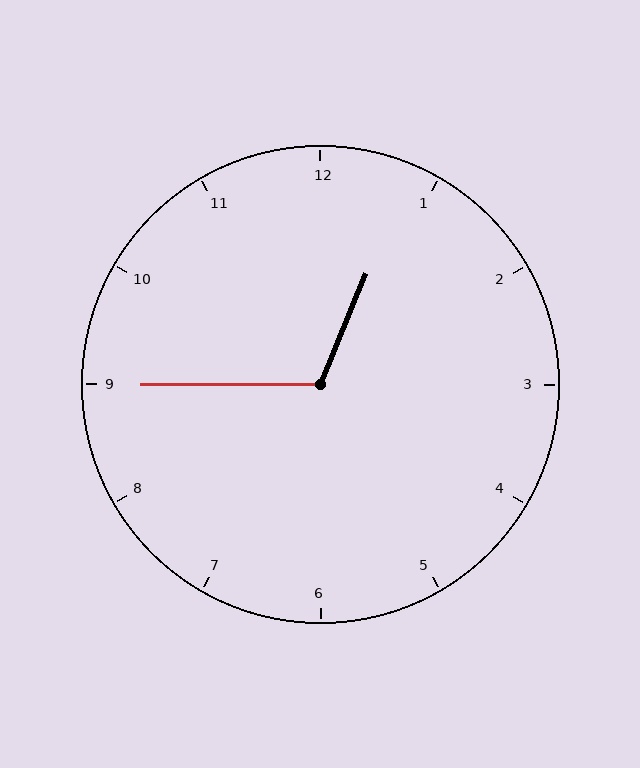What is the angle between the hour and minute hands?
Approximately 112 degrees.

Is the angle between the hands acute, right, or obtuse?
It is obtuse.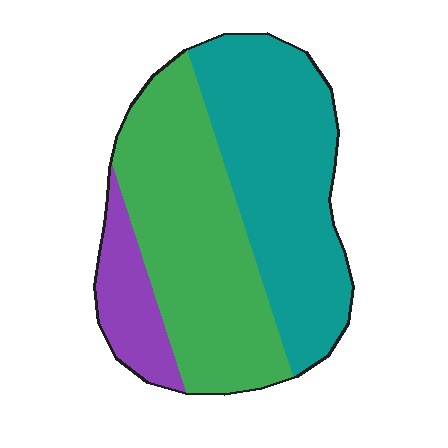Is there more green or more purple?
Green.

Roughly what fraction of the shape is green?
Green covers 44% of the shape.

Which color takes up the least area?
Purple, at roughly 15%.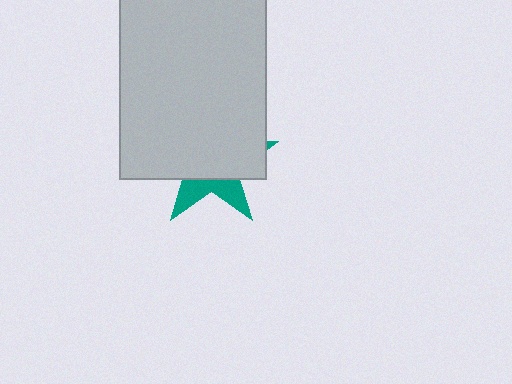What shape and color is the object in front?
The object in front is a light gray rectangle.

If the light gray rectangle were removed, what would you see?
You would see the complete teal star.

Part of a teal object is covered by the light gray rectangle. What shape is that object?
It is a star.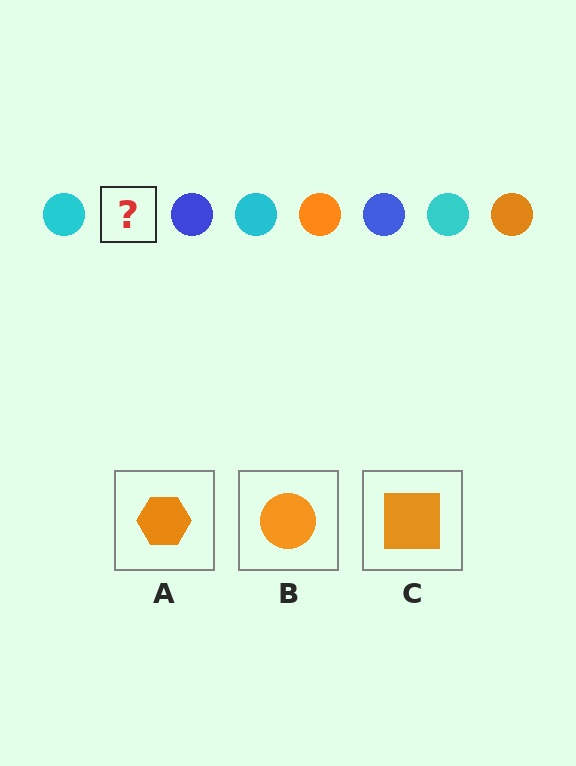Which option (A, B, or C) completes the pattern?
B.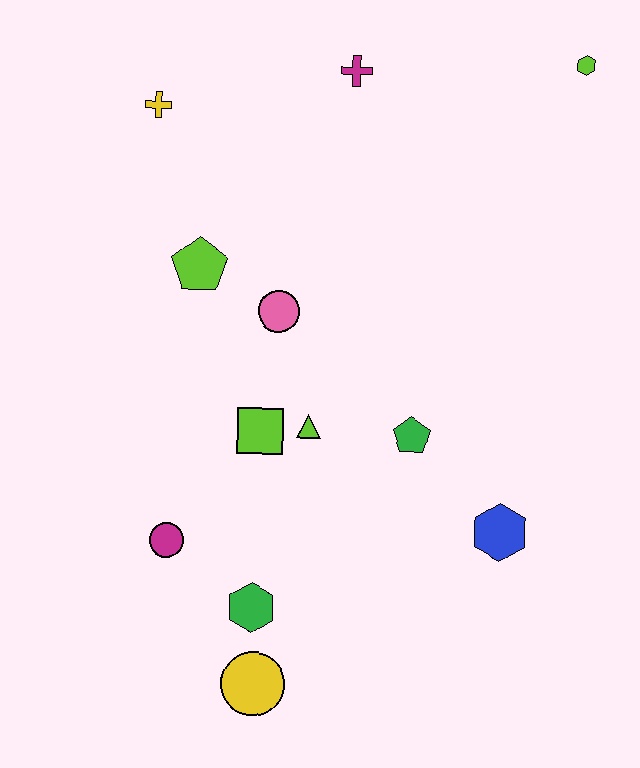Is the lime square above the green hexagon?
Yes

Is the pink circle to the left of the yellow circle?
No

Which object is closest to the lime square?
The lime triangle is closest to the lime square.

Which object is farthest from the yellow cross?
The yellow circle is farthest from the yellow cross.